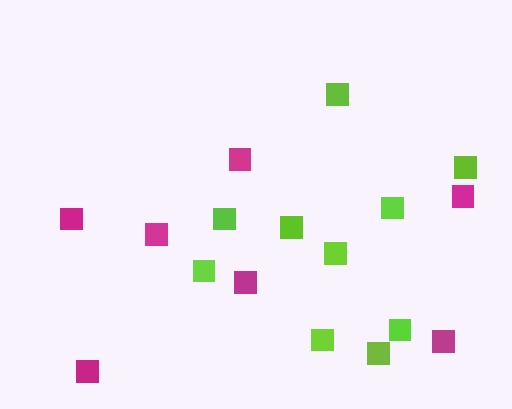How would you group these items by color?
There are 2 groups: one group of lime squares (10) and one group of magenta squares (7).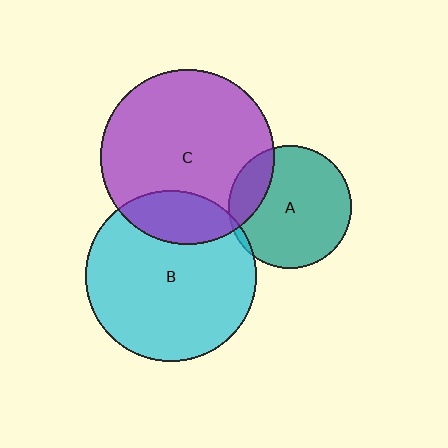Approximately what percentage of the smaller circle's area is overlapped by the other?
Approximately 20%.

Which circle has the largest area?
Circle C (purple).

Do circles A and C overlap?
Yes.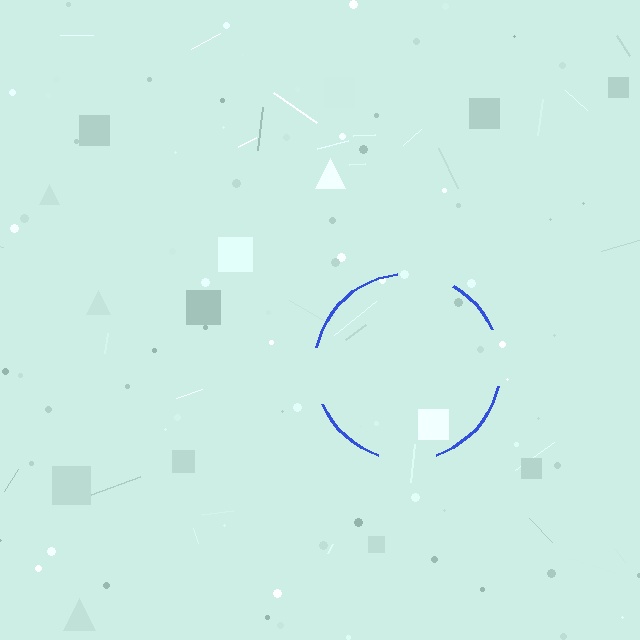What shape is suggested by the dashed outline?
The dashed outline suggests a circle.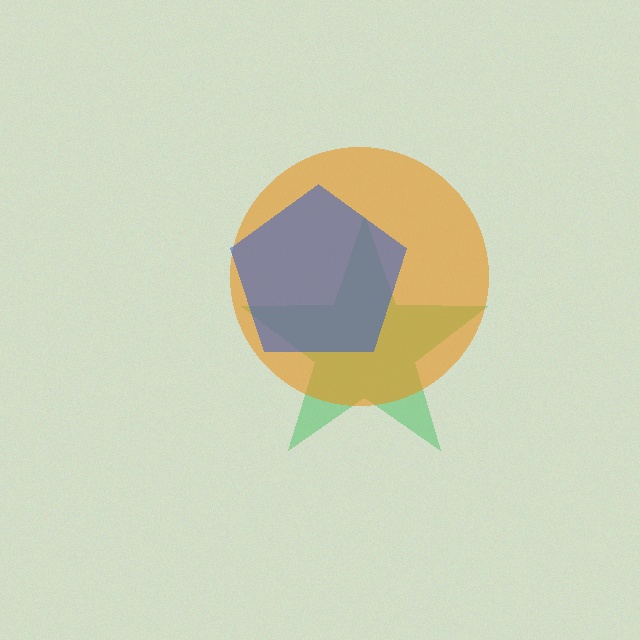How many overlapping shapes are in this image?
There are 3 overlapping shapes in the image.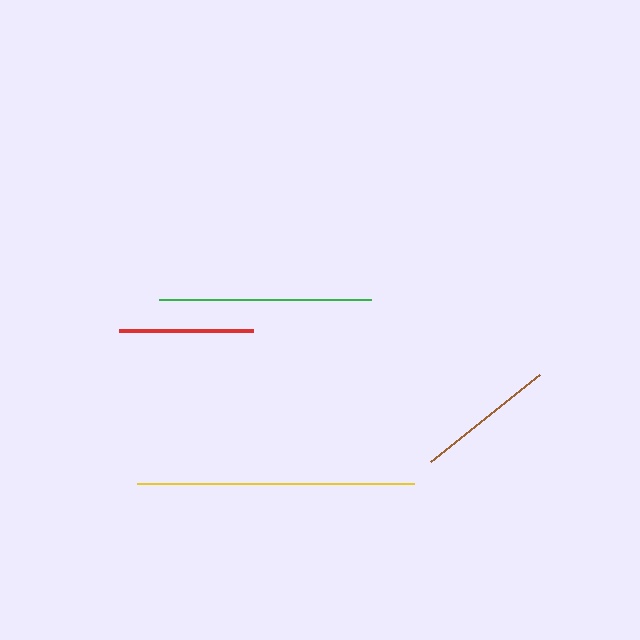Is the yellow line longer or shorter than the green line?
The yellow line is longer than the green line.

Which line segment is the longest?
The yellow line is the longest at approximately 276 pixels.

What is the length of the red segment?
The red segment is approximately 134 pixels long.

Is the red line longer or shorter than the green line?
The green line is longer than the red line.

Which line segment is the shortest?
The red line is the shortest at approximately 134 pixels.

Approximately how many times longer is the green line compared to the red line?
The green line is approximately 1.6 times the length of the red line.